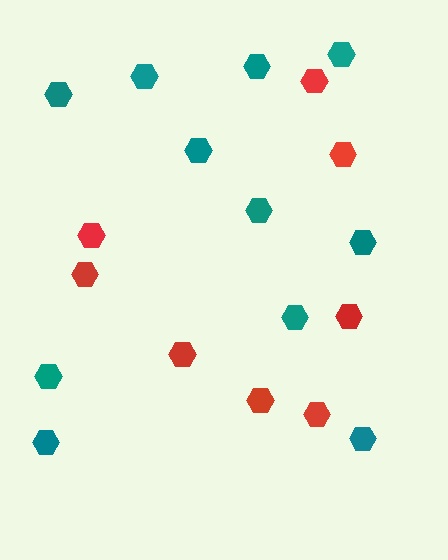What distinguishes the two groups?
There are 2 groups: one group of teal hexagons (11) and one group of red hexagons (8).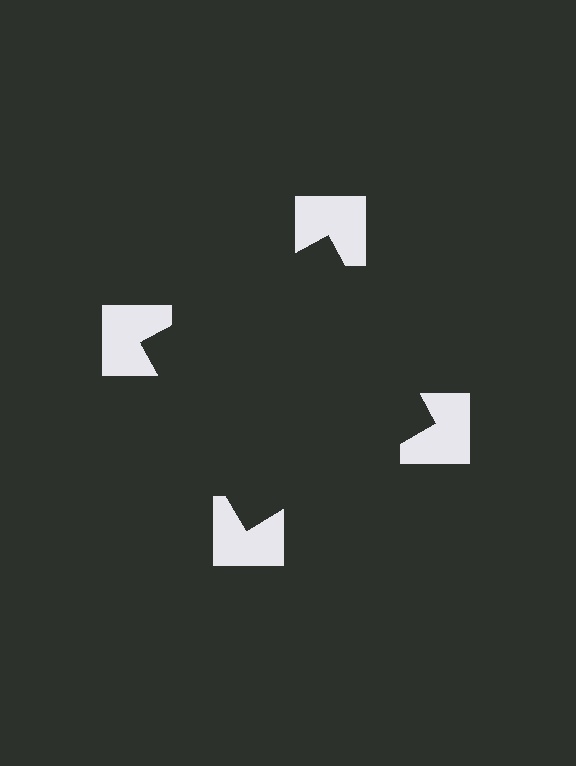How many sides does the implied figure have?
4 sides.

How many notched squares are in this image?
There are 4 — one at each vertex of the illusory square.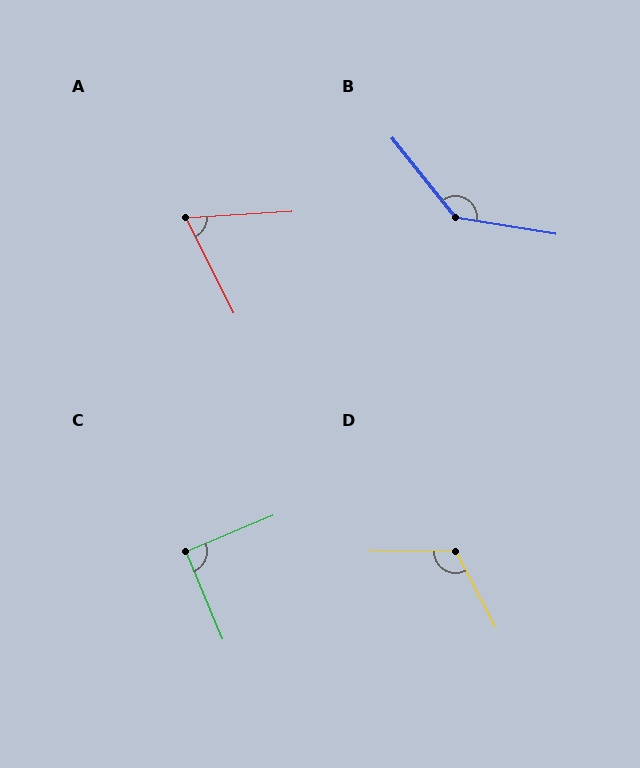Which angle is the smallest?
A, at approximately 67 degrees.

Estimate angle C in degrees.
Approximately 90 degrees.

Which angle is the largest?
B, at approximately 138 degrees.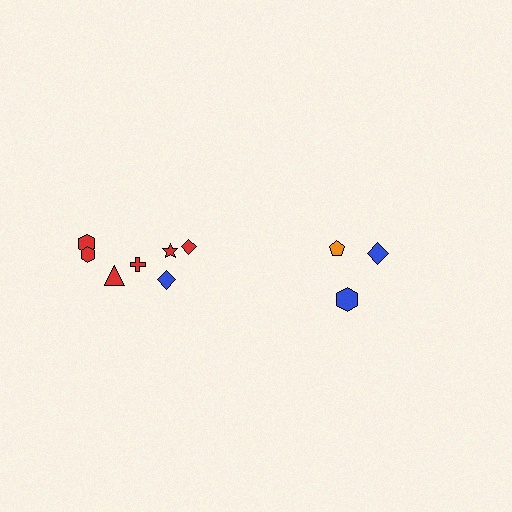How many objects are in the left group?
There are 7 objects.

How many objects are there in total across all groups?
There are 10 objects.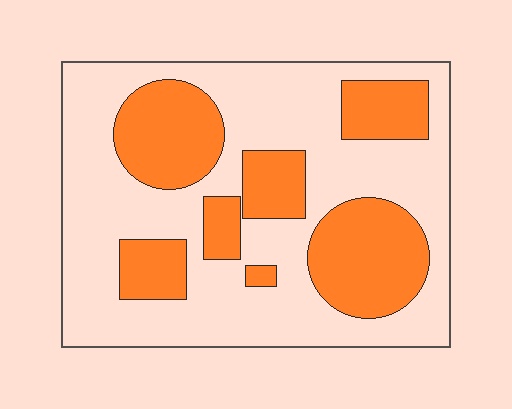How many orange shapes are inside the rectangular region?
7.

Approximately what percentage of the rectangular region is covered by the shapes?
Approximately 35%.